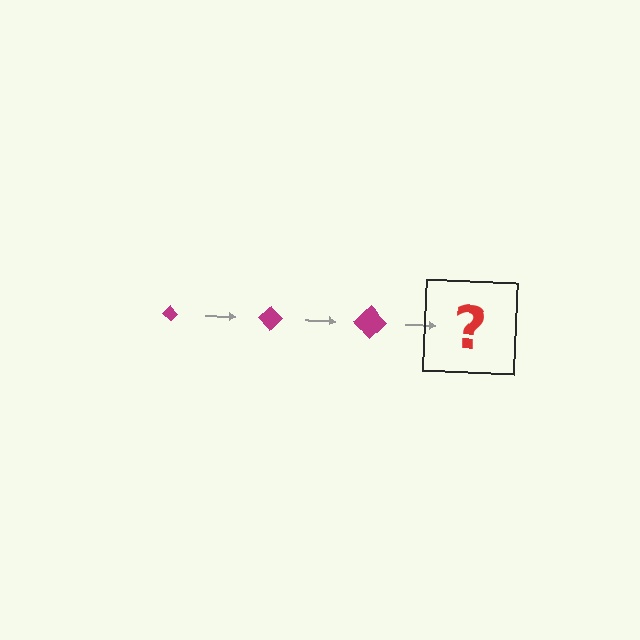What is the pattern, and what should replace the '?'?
The pattern is that the diamond gets progressively larger each step. The '?' should be a magenta diamond, larger than the previous one.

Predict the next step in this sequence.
The next step is a magenta diamond, larger than the previous one.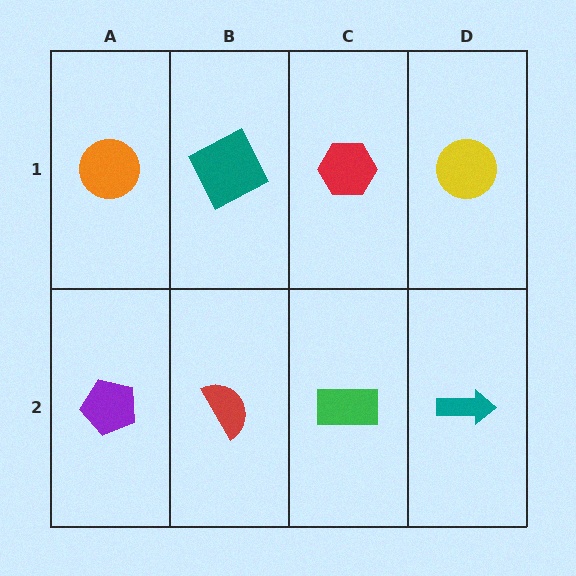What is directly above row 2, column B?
A teal square.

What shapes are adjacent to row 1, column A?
A purple pentagon (row 2, column A), a teal square (row 1, column B).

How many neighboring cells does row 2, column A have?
2.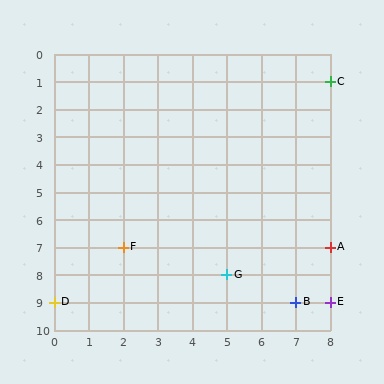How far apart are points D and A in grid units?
Points D and A are 8 columns and 2 rows apart (about 8.2 grid units diagonally).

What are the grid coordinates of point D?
Point D is at grid coordinates (0, 9).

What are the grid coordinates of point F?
Point F is at grid coordinates (2, 7).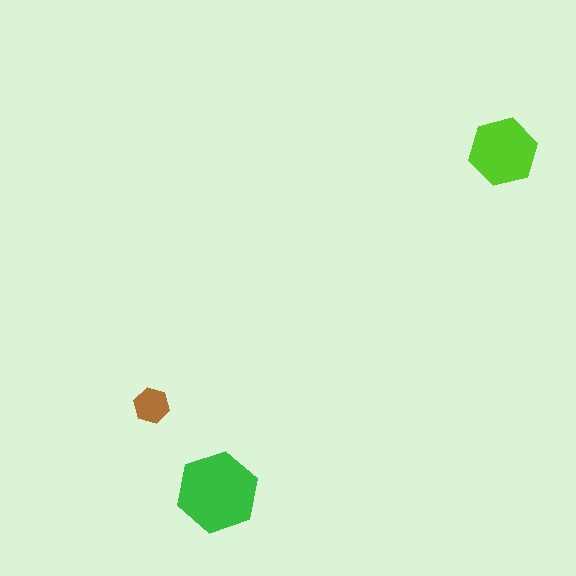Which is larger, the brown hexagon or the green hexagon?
The green one.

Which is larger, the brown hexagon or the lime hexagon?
The lime one.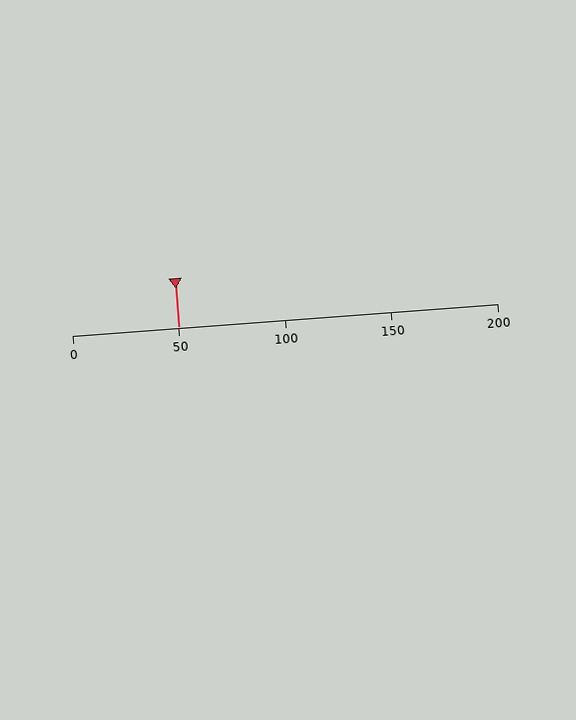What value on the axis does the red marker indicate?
The marker indicates approximately 50.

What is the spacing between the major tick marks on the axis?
The major ticks are spaced 50 apart.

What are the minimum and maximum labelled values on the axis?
The axis runs from 0 to 200.